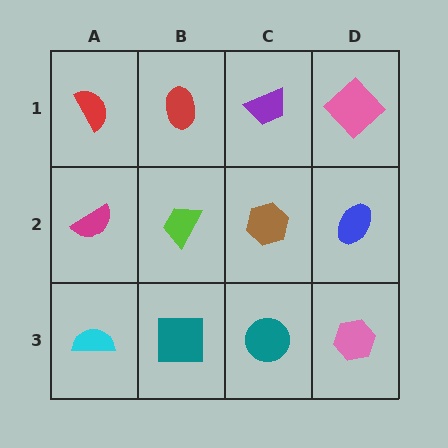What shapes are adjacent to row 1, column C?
A brown hexagon (row 2, column C), a red ellipse (row 1, column B), a pink diamond (row 1, column D).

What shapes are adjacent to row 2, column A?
A red semicircle (row 1, column A), a cyan semicircle (row 3, column A), a lime trapezoid (row 2, column B).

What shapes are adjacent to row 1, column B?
A lime trapezoid (row 2, column B), a red semicircle (row 1, column A), a purple trapezoid (row 1, column C).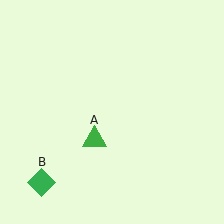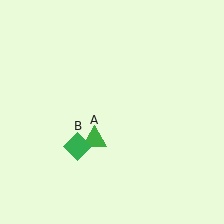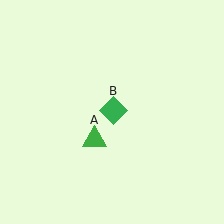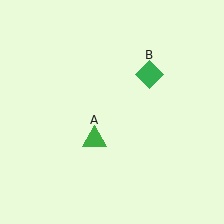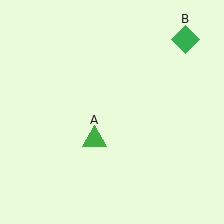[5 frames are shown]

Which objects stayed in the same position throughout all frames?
Green triangle (object A) remained stationary.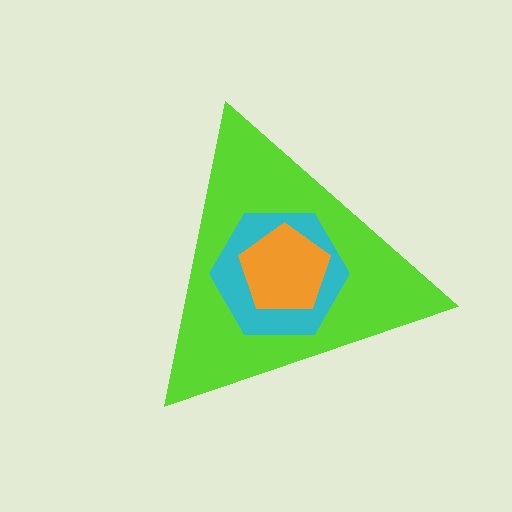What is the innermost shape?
The orange pentagon.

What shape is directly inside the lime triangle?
The cyan hexagon.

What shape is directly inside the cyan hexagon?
The orange pentagon.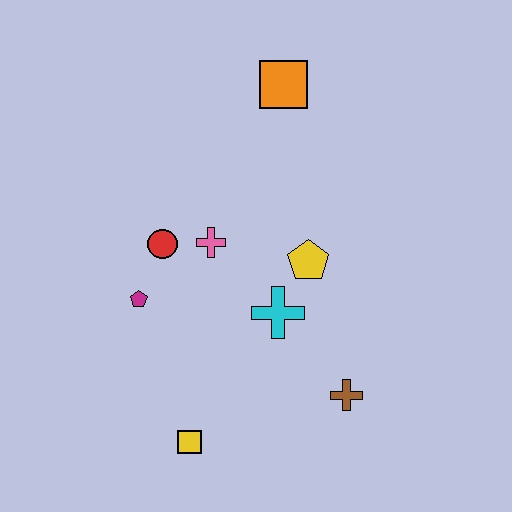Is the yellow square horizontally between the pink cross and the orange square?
No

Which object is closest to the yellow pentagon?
The cyan cross is closest to the yellow pentagon.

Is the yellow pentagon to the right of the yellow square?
Yes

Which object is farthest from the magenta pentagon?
The orange square is farthest from the magenta pentagon.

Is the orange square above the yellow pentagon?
Yes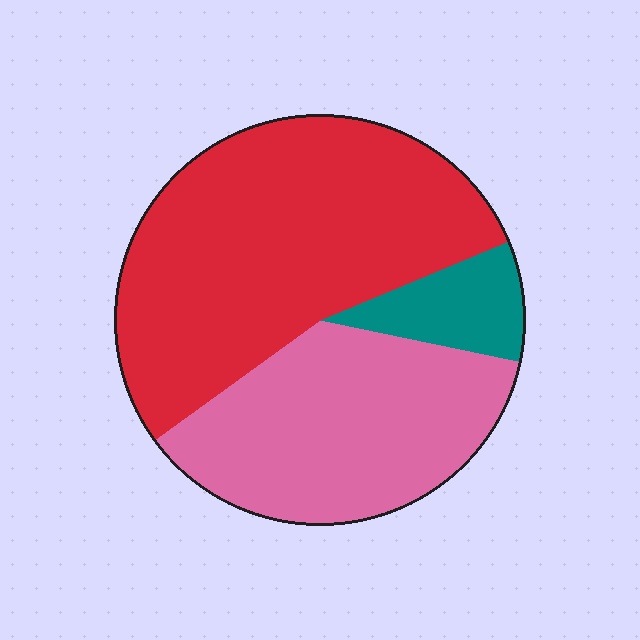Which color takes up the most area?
Red, at roughly 55%.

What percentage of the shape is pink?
Pink covers around 35% of the shape.